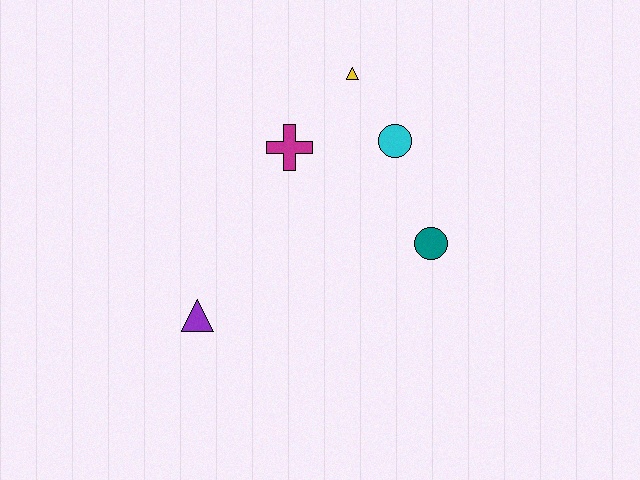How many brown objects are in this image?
There are no brown objects.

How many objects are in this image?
There are 5 objects.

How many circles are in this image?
There are 2 circles.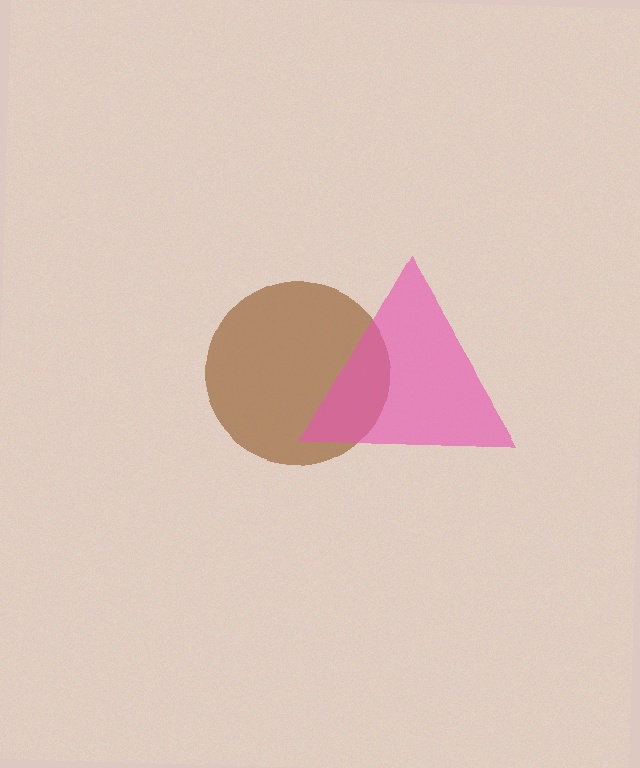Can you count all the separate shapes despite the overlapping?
Yes, there are 2 separate shapes.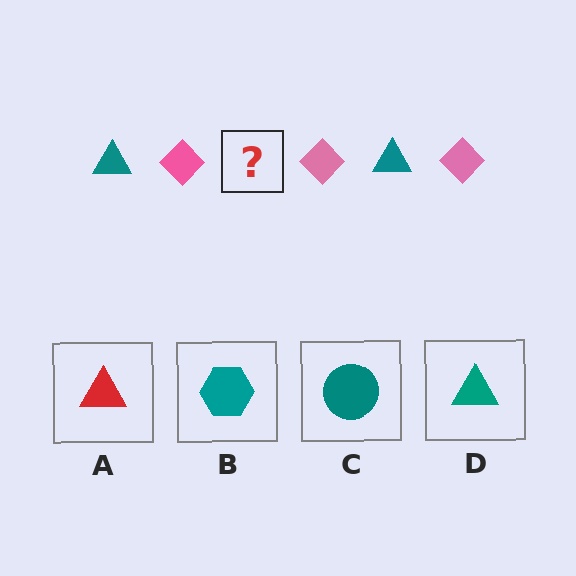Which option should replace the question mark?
Option D.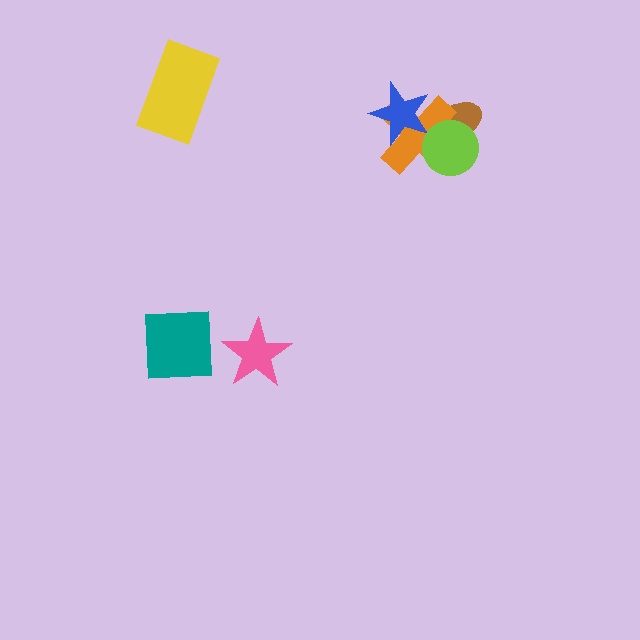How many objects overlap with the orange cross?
3 objects overlap with the orange cross.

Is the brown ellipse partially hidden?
Yes, it is partially covered by another shape.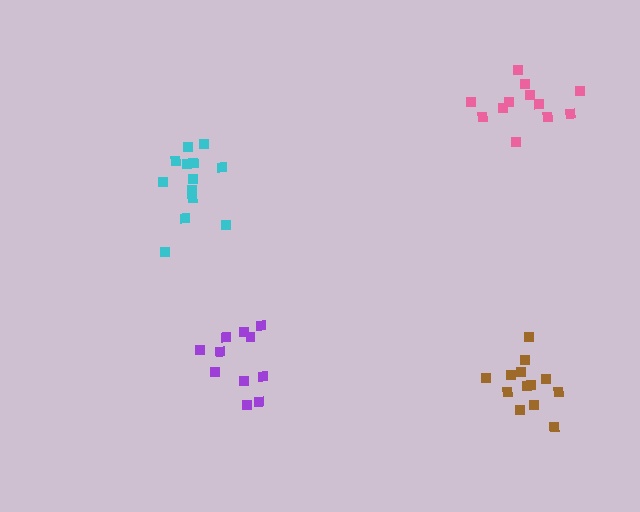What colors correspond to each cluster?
The clusters are colored: cyan, brown, purple, pink.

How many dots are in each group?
Group 1: 13 dots, Group 2: 13 dots, Group 3: 11 dots, Group 4: 12 dots (49 total).